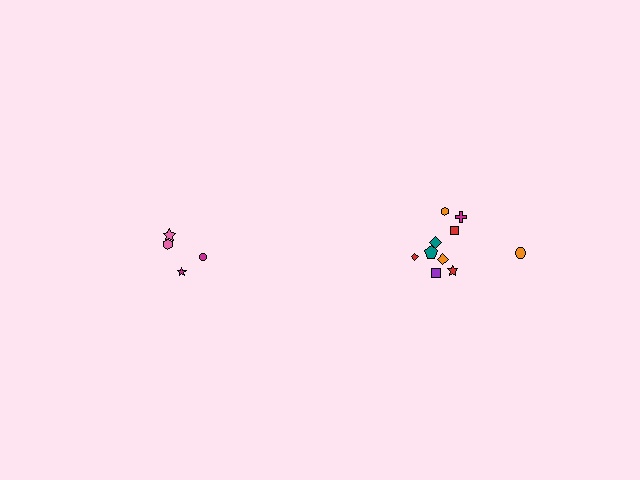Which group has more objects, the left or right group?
The right group.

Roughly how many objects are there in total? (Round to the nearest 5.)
Roughly 15 objects in total.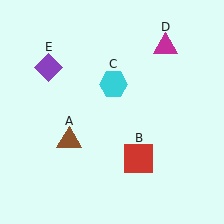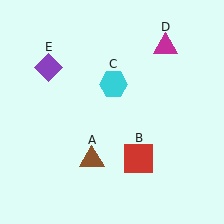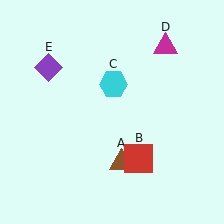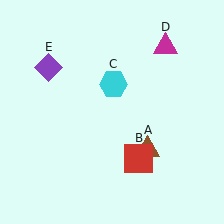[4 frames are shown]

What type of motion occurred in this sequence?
The brown triangle (object A) rotated counterclockwise around the center of the scene.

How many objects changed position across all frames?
1 object changed position: brown triangle (object A).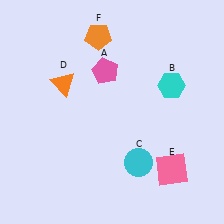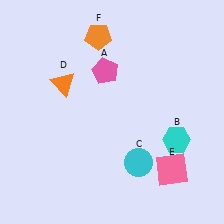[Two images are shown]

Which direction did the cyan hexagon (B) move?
The cyan hexagon (B) moved down.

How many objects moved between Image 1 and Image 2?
1 object moved between the two images.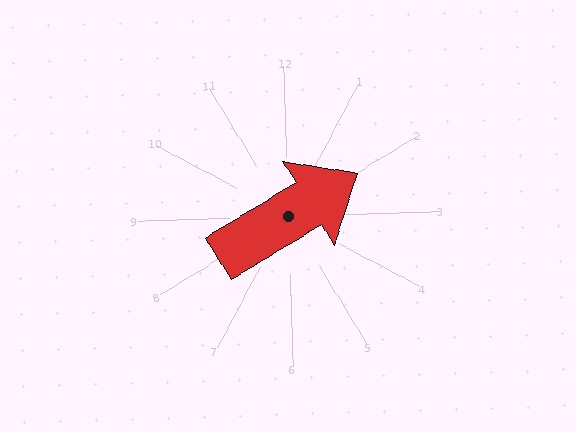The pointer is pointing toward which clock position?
Roughly 2 o'clock.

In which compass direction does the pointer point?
Northeast.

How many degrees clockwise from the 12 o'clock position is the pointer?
Approximately 60 degrees.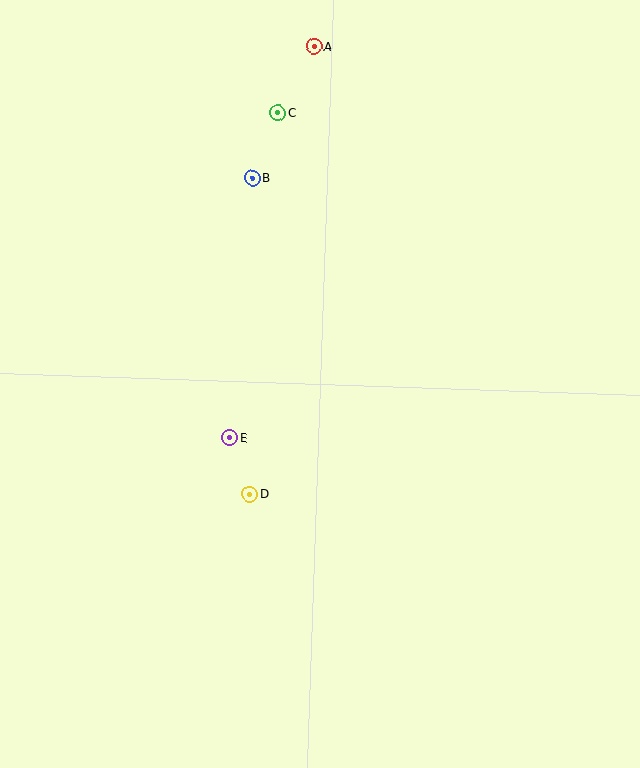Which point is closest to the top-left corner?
Point C is closest to the top-left corner.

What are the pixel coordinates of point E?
Point E is at (230, 438).